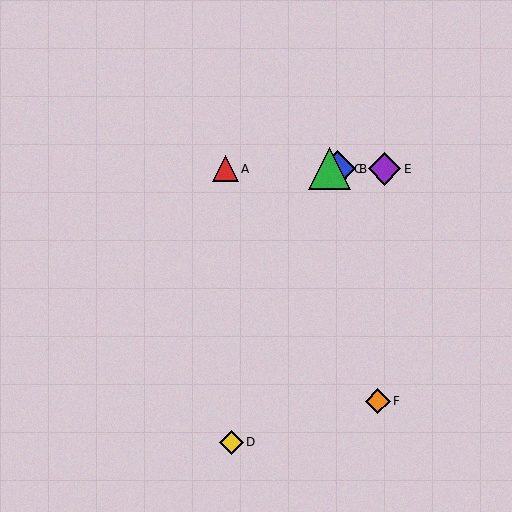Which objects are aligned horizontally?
Objects A, B, C, E are aligned horizontally.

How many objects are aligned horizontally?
4 objects (A, B, C, E) are aligned horizontally.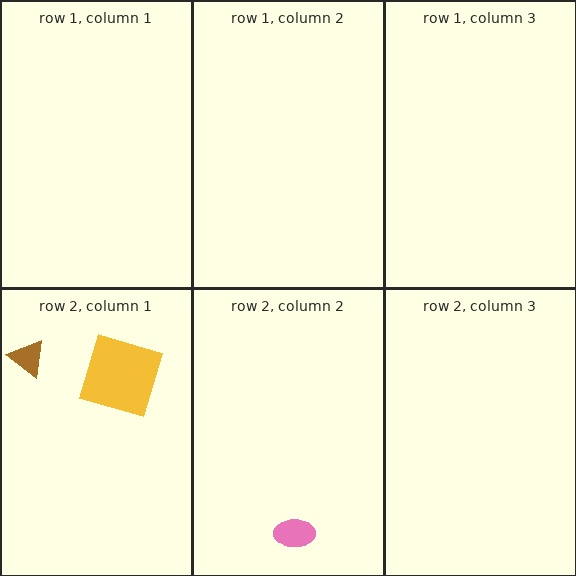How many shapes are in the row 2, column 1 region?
2.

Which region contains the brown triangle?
The row 2, column 1 region.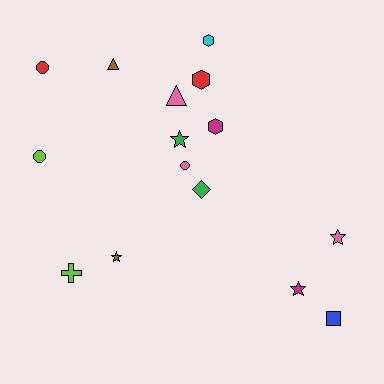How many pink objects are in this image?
There are 3 pink objects.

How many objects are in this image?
There are 15 objects.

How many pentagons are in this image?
There are no pentagons.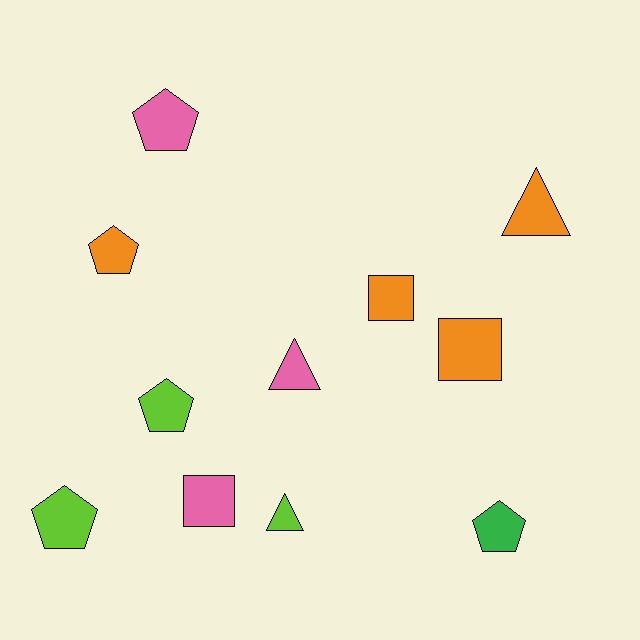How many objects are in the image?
There are 11 objects.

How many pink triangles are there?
There is 1 pink triangle.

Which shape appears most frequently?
Pentagon, with 5 objects.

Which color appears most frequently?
Orange, with 4 objects.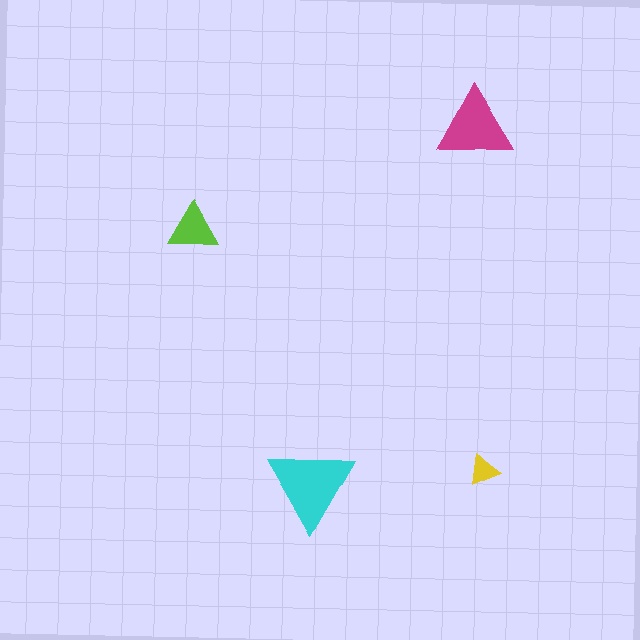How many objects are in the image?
There are 4 objects in the image.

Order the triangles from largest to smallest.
the cyan one, the magenta one, the lime one, the yellow one.